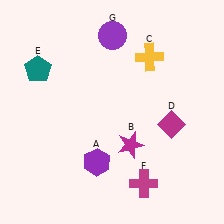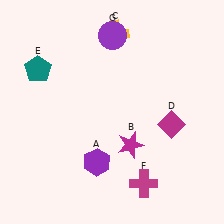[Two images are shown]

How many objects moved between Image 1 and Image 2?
1 object moved between the two images.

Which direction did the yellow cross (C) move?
The yellow cross (C) moved left.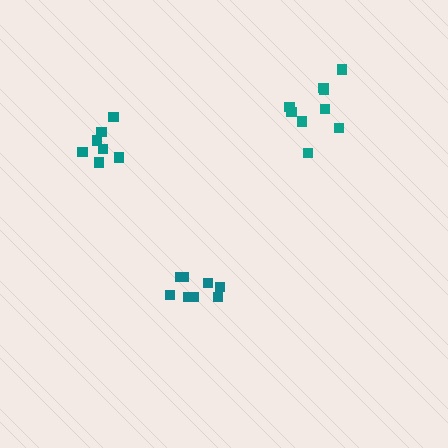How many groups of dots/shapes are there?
There are 3 groups.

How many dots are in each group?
Group 1: 7 dots, Group 2: 8 dots, Group 3: 9 dots (24 total).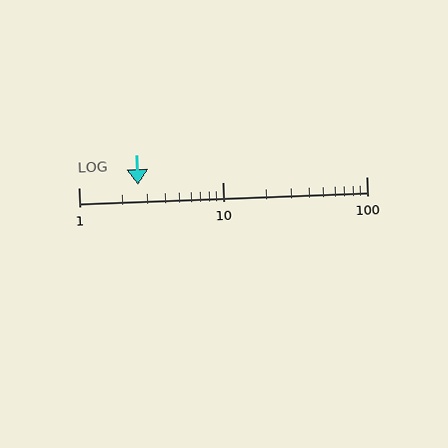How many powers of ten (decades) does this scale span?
The scale spans 2 decades, from 1 to 100.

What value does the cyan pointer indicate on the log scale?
The pointer indicates approximately 2.6.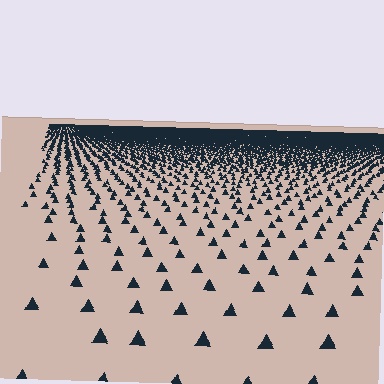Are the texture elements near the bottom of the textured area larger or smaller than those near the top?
Larger. Near the bottom, elements are closer to the viewer and appear at a bigger on-screen size.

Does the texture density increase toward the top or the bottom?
Density increases toward the top.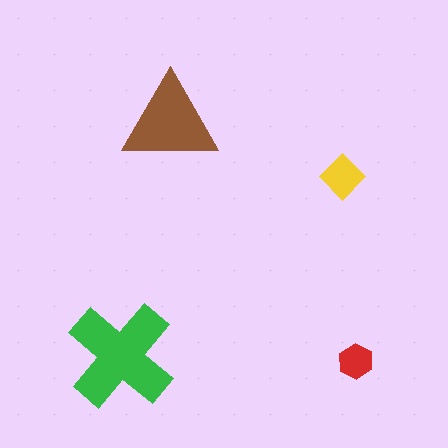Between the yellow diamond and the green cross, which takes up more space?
The green cross.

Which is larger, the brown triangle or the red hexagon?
The brown triangle.